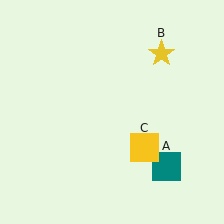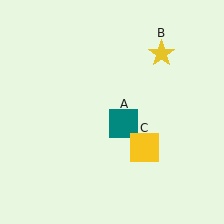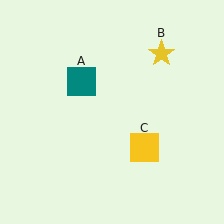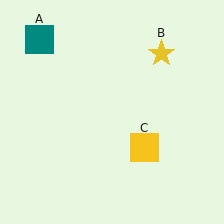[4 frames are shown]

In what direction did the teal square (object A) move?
The teal square (object A) moved up and to the left.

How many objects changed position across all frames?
1 object changed position: teal square (object A).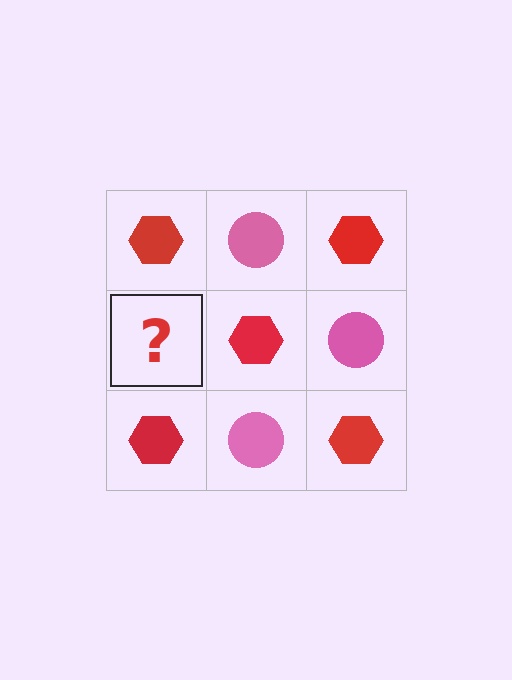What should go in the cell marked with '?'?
The missing cell should contain a pink circle.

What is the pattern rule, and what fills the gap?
The rule is that it alternates red hexagon and pink circle in a checkerboard pattern. The gap should be filled with a pink circle.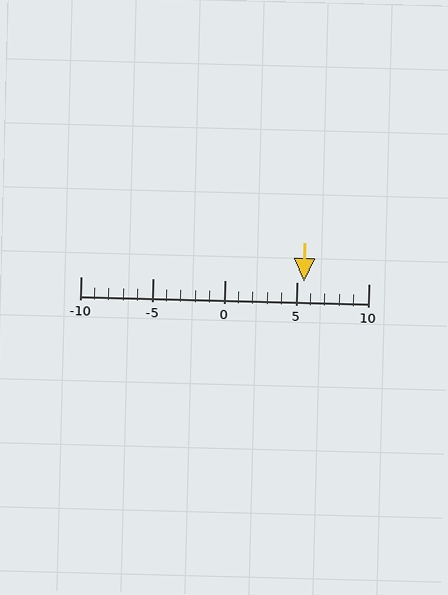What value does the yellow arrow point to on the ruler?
The yellow arrow points to approximately 6.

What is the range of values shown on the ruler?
The ruler shows values from -10 to 10.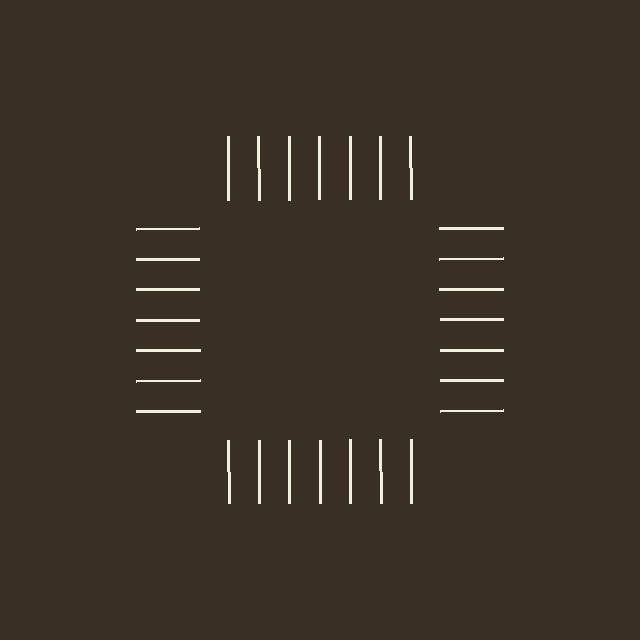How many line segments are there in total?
28 — 7 along each of the 4 edges.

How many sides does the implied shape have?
4 sides — the line-ends trace a square.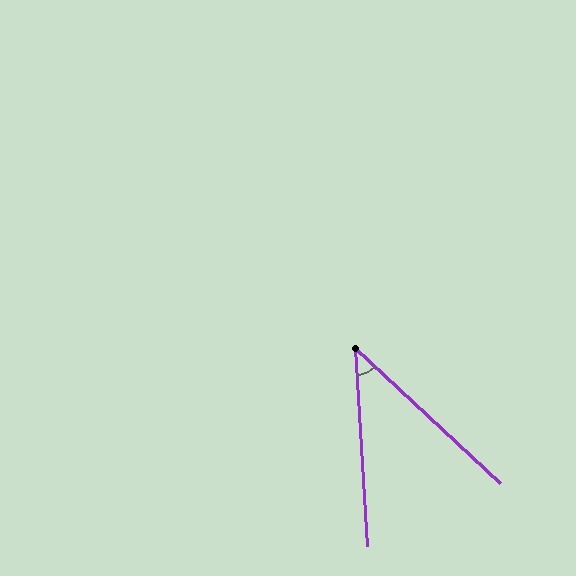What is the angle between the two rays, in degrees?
Approximately 43 degrees.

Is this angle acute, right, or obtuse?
It is acute.